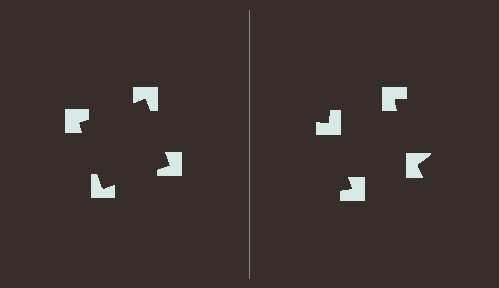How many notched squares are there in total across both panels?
8 — 4 on each side.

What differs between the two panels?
The notched squares are positioned identically on both sides; only the wedge orientations differ. On the left they align to a square; on the right they are misaligned.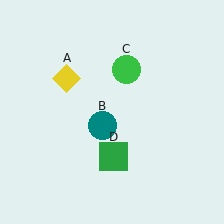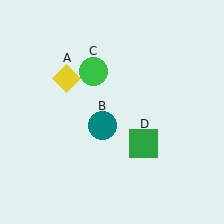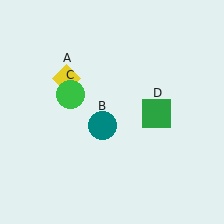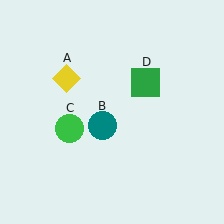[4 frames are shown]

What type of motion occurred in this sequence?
The green circle (object C), green square (object D) rotated counterclockwise around the center of the scene.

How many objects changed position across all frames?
2 objects changed position: green circle (object C), green square (object D).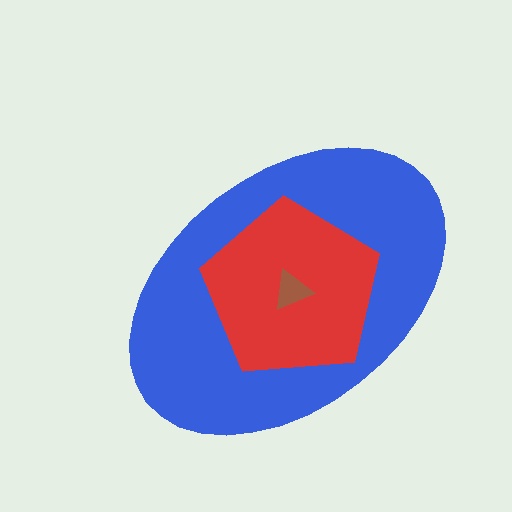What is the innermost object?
The brown triangle.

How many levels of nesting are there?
3.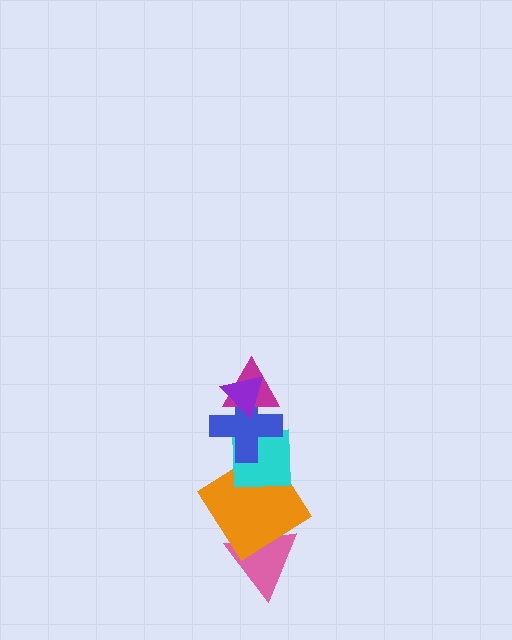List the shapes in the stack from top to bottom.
From top to bottom: the purple triangle, the magenta triangle, the blue cross, the cyan square, the orange diamond, the pink triangle.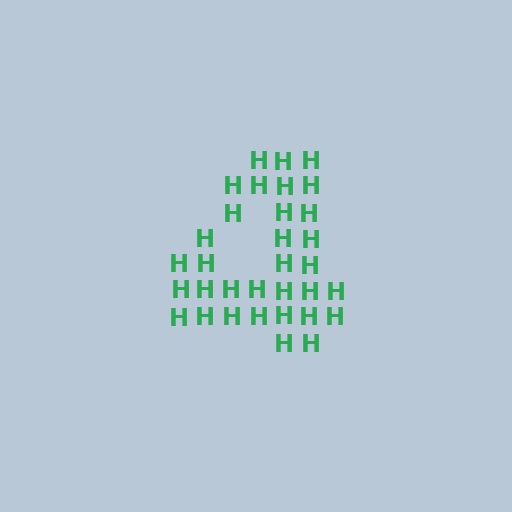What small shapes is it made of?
It is made of small letter H's.